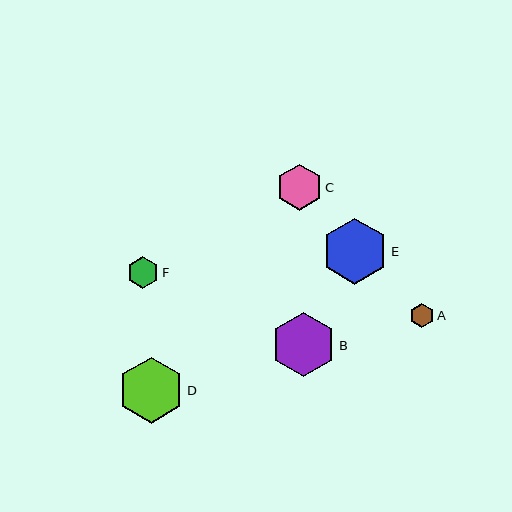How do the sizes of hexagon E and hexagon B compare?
Hexagon E and hexagon B are approximately the same size.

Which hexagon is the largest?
Hexagon D is the largest with a size of approximately 66 pixels.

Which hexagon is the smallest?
Hexagon A is the smallest with a size of approximately 24 pixels.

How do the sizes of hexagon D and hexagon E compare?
Hexagon D and hexagon E are approximately the same size.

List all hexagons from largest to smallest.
From largest to smallest: D, E, B, C, F, A.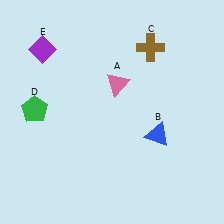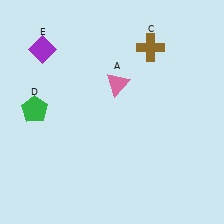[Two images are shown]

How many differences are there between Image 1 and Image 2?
There is 1 difference between the two images.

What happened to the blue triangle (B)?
The blue triangle (B) was removed in Image 2. It was in the bottom-right area of Image 1.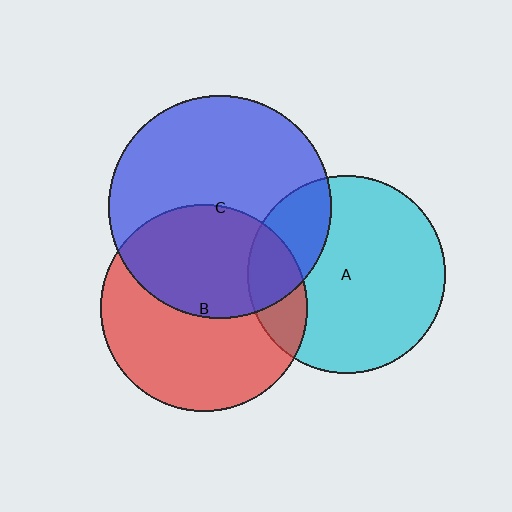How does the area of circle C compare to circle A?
Approximately 1.3 times.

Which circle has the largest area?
Circle C (blue).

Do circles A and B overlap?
Yes.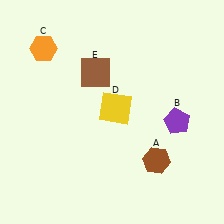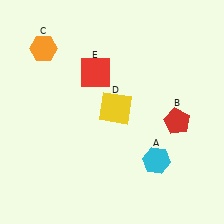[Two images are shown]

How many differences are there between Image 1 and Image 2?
There are 3 differences between the two images.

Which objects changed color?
A changed from brown to cyan. B changed from purple to red. E changed from brown to red.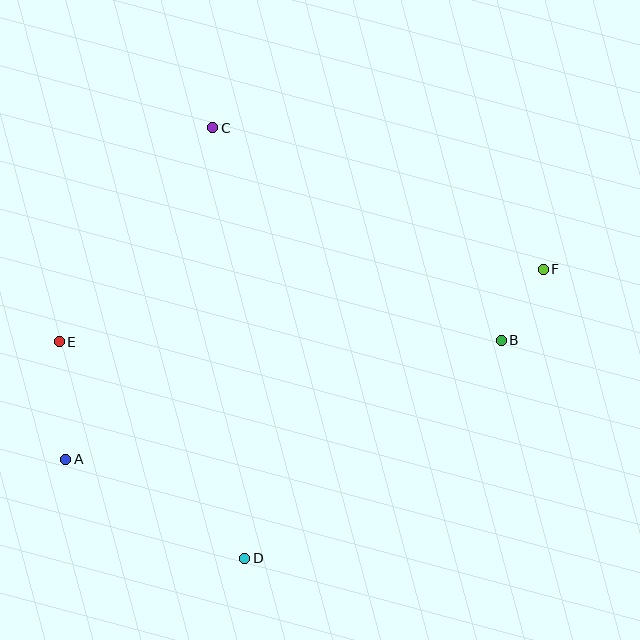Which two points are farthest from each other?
Points A and F are farthest from each other.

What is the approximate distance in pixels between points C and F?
The distance between C and F is approximately 359 pixels.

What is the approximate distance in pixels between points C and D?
The distance between C and D is approximately 432 pixels.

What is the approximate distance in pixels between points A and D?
The distance between A and D is approximately 205 pixels.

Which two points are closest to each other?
Points B and F are closest to each other.